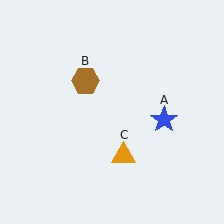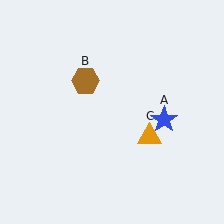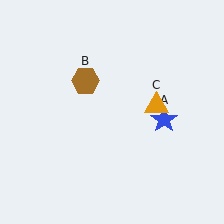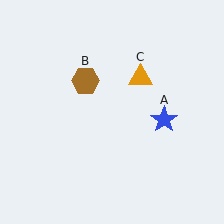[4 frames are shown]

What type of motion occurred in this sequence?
The orange triangle (object C) rotated counterclockwise around the center of the scene.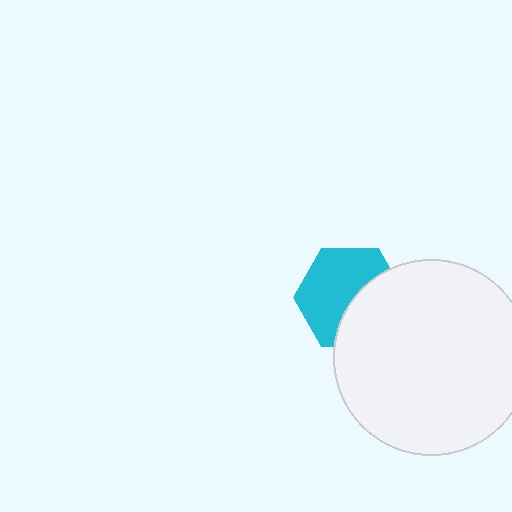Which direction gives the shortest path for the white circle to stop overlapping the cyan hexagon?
Moving toward the lower-right gives the shortest separation.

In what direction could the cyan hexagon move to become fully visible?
The cyan hexagon could move toward the upper-left. That would shift it out from behind the white circle entirely.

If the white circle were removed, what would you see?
You would see the complete cyan hexagon.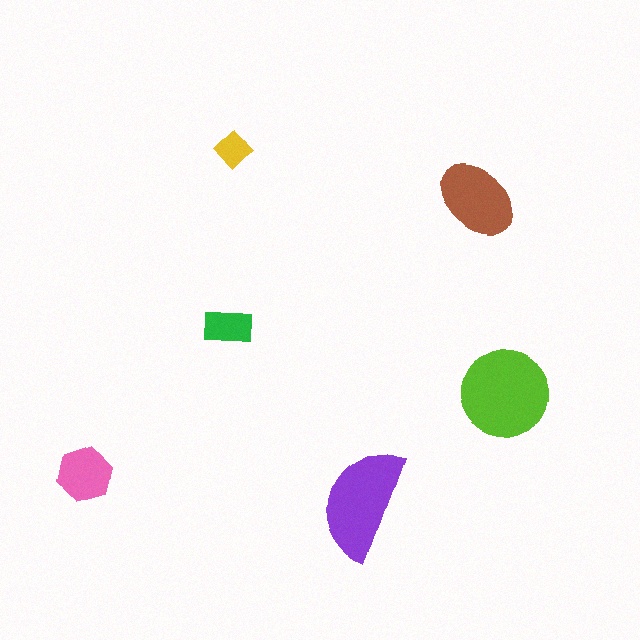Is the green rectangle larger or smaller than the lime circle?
Smaller.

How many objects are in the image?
There are 6 objects in the image.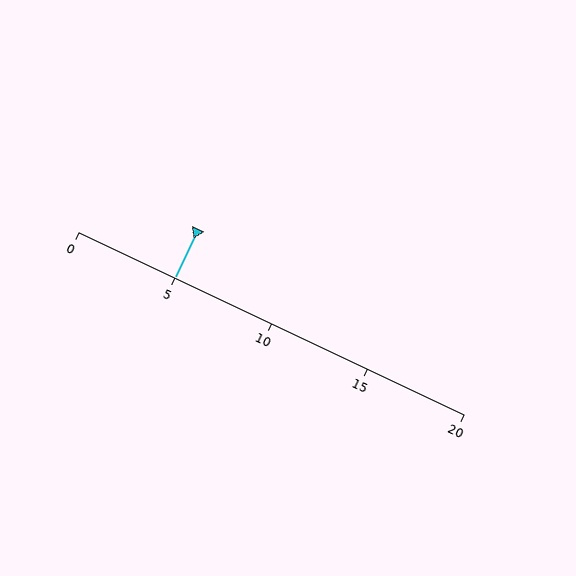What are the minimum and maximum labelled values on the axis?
The axis runs from 0 to 20.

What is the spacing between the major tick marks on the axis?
The major ticks are spaced 5 apart.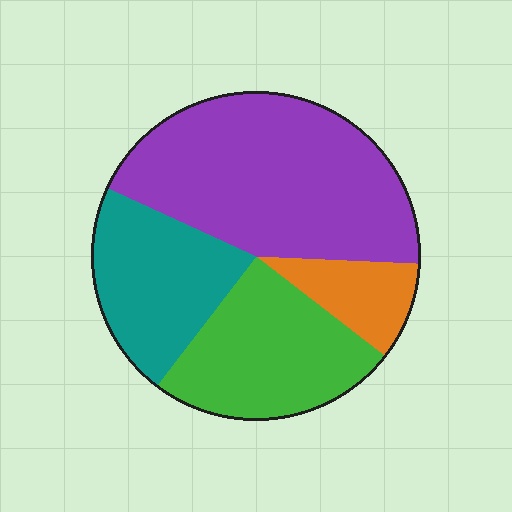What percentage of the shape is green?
Green covers 25% of the shape.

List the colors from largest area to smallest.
From largest to smallest: purple, green, teal, orange.